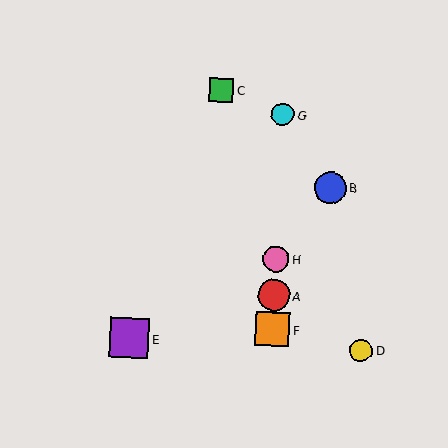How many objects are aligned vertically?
4 objects (A, F, G, H) are aligned vertically.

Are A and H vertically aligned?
Yes, both are at x≈274.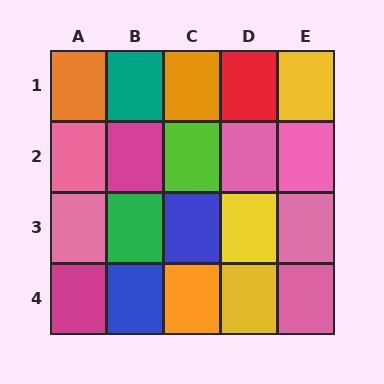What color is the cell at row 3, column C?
Blue.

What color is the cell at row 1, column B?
Teal.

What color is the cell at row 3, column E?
Pink.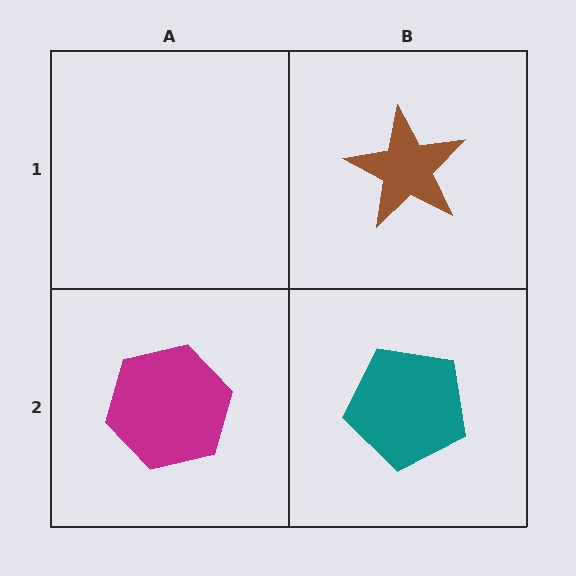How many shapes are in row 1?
1 shape.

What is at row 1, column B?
A brown star.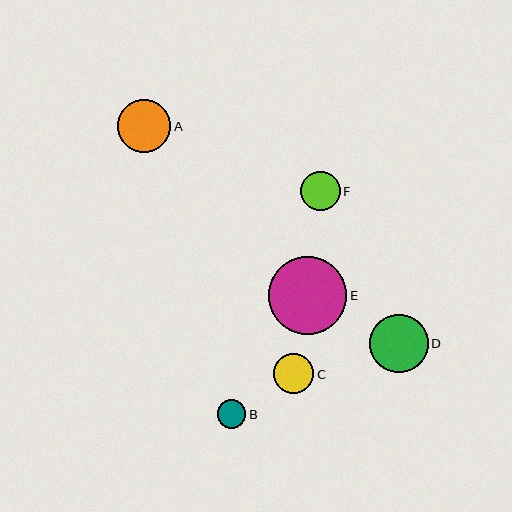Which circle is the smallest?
Circle B is the smallest with a size of approximately 28 pixels.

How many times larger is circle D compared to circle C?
Circle D is approximately 1.4 times the size of circle C.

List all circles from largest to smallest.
From largest to smallest: E, D, A, C, F, B.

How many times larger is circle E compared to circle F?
Circle E is approximately 2.0 times the size of circle F.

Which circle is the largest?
Circle E is the largest with a size of approximately 78 pixels.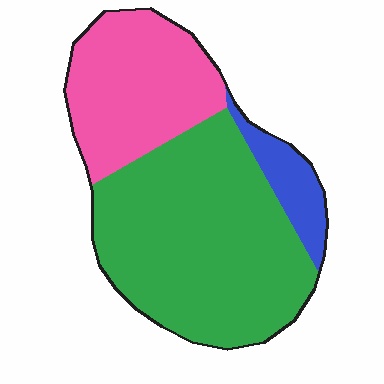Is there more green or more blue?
Green.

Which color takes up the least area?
Blue, at roughly 10%.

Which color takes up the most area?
Green, at roughly 60%.